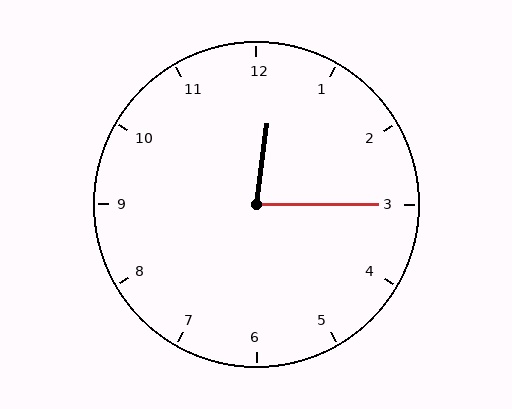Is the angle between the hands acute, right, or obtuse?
It is acute.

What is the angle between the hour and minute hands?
Approximately 82 degrees.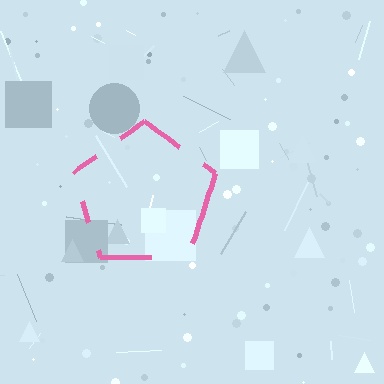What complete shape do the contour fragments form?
The contour fragments form a pentagon.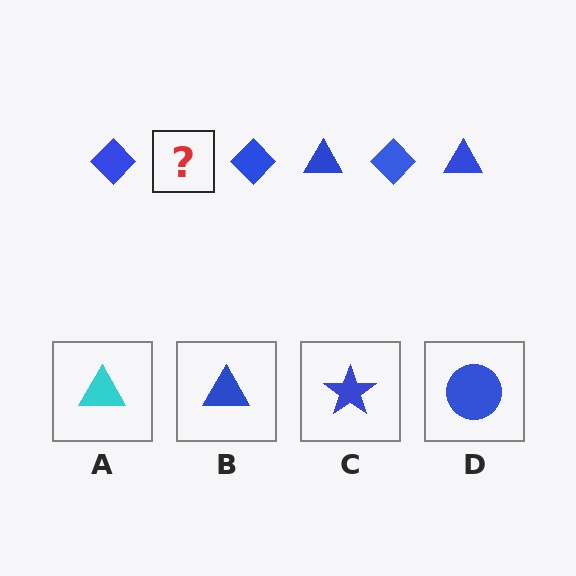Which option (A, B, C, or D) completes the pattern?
B.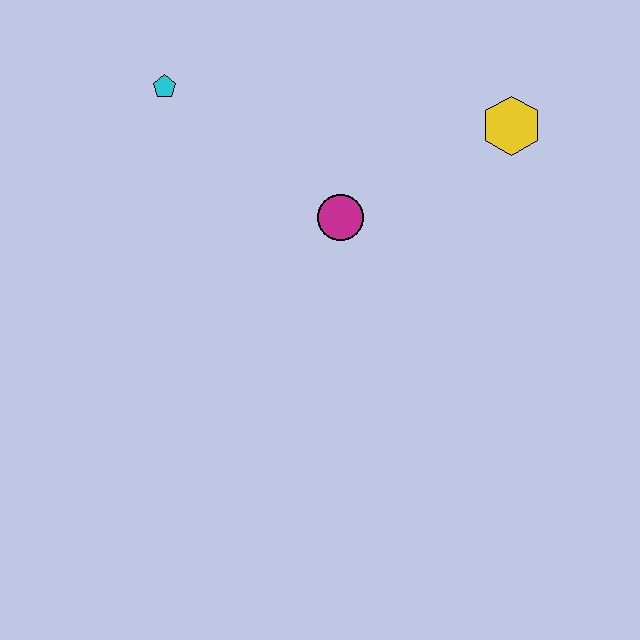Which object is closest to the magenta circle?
The yellow hexagon is closest to the magenta circle.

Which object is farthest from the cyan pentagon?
The yellow hexagon is farthest from the cyan pentagon.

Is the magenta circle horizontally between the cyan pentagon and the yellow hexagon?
Yes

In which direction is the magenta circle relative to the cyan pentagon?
The magenta circle is to the right of the cyan pentagon.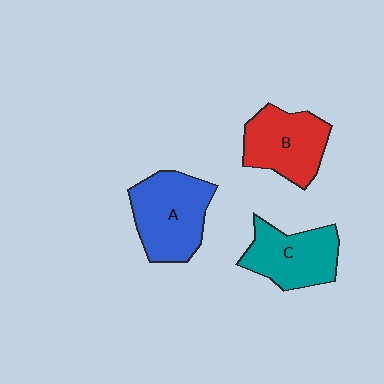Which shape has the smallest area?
Shape C (teal).